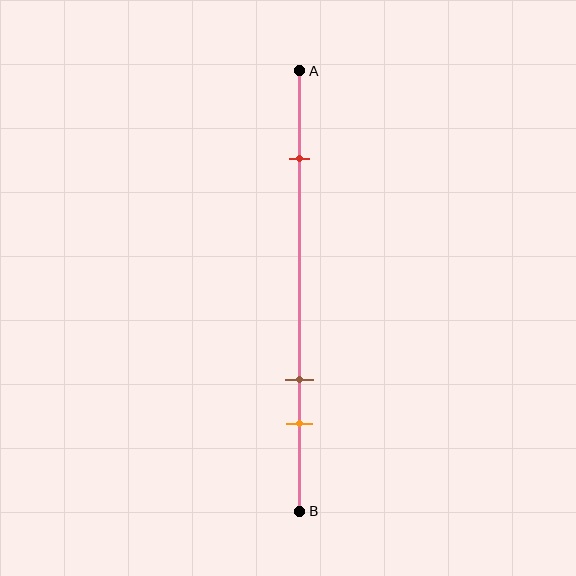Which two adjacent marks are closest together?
The brown and orange marks are the closest adjacent pair.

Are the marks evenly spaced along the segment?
No, the marks are not evenly spaced.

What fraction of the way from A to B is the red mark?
The red mark is approximately 20% (0.2) of the way from A to B.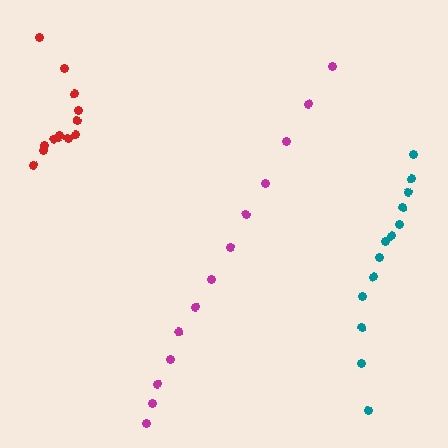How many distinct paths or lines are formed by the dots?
There are 3 distinct paths.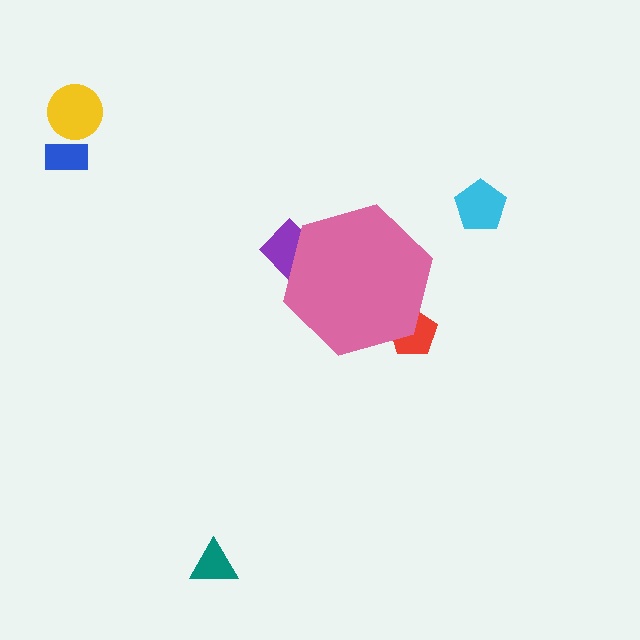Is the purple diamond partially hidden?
Yes, the purple diamond is partially hidden behind the pink hexagon.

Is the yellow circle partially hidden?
No, the yellow circle is fully visible.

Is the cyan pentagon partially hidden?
No, the cyan pentagon is fully visible.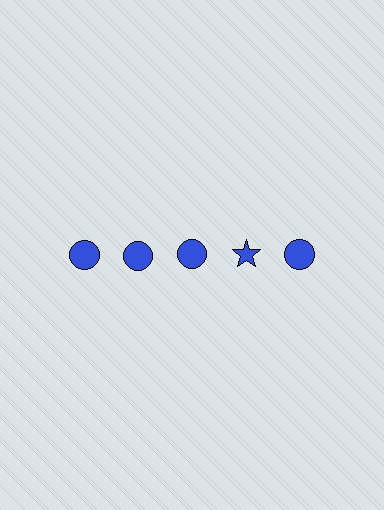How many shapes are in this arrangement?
There are 5 shapes arranged in a grid pattern.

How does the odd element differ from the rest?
It has a different shape: star instead of circle.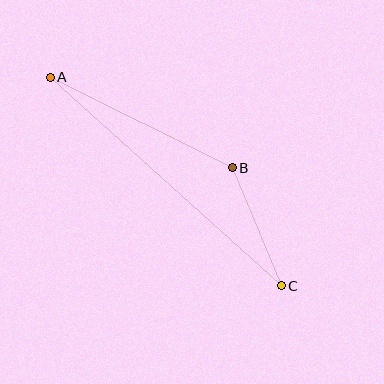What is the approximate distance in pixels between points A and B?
The distance between A and B is approximately 204 pixels.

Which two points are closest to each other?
Points B and C are closest to each other.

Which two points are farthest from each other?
Points A and C are farthest from each other.